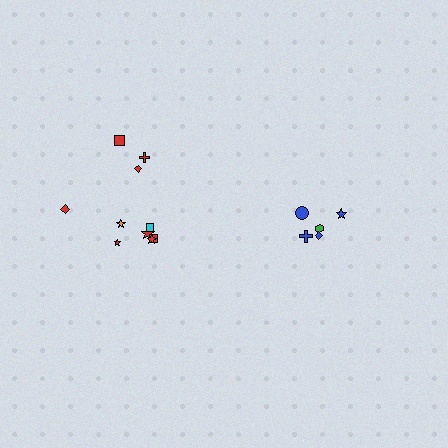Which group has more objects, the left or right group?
The left group.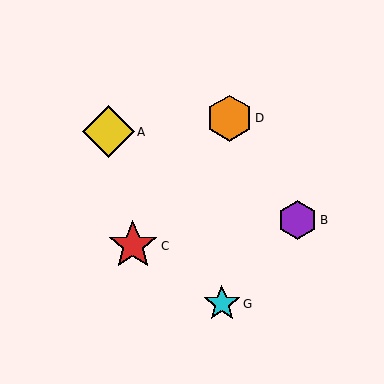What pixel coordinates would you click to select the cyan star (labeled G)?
Click at (222, 304) to select the cyan star G.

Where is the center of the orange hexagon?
The center of the orange hexagon is at (230, 118).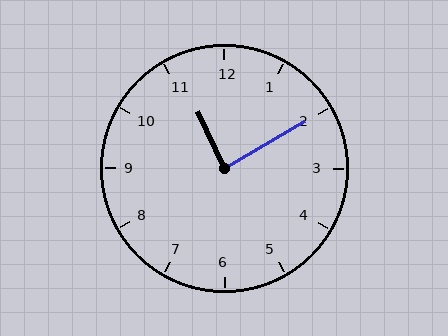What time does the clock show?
11:10.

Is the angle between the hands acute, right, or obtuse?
It is right.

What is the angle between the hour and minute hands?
Approximately 85 degrees.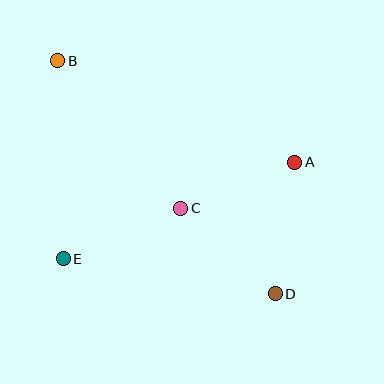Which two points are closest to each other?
Points A and C are closest to each other.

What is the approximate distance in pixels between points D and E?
The distance between D and E is approximately 215 pixels.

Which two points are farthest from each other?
Points B and D are farthest from each other.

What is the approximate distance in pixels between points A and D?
The distance between A and D is approximately 133 pixels.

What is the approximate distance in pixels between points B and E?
The distance between B and E is approximately 198 pixels.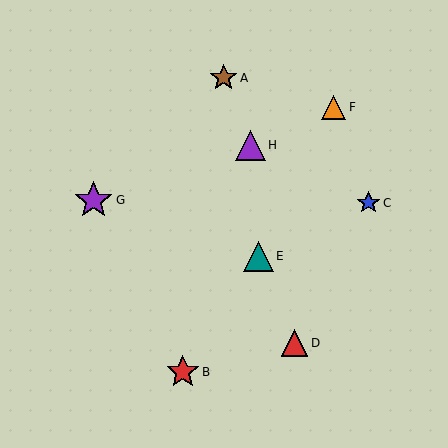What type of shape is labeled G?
Shape G is a purple star.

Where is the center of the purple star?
The center of the purple star is at (94, 200).